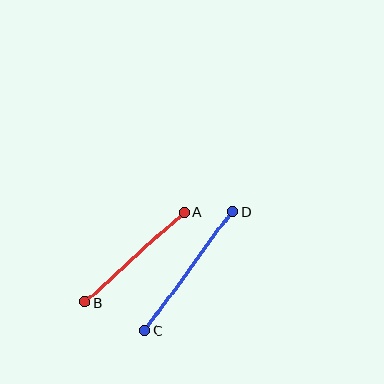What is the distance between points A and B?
The distance is approximately 134 pixels.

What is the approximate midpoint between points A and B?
The midpoint is at approximately (134, 257) pixels.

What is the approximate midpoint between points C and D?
The midpoint is at approximately (189, 271) pixels.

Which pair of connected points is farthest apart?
Points C and D are farthest apart.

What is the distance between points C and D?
The distance is approximately 148 pixels.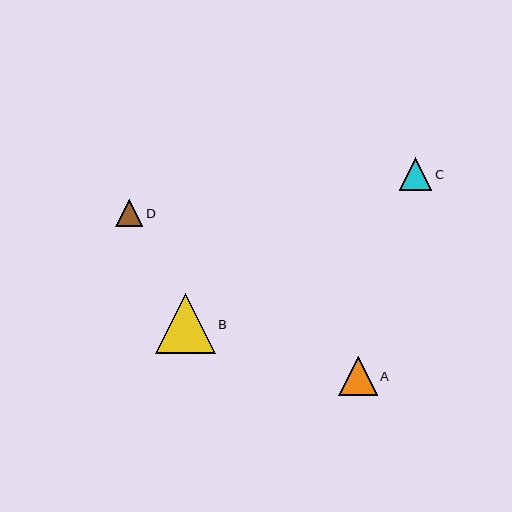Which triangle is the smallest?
Triangle D is the smallest with a size of approximately 27 pixels.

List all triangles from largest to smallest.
From largest to smallest: B, A, C, D.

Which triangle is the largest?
Triangle B is the largest with a size of approximately 60 pixels.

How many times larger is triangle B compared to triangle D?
Triangle B is approximately 2.2 times the size of triangle D.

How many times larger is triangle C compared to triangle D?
Triangle C is approximately 1.2 times the size of triangle D.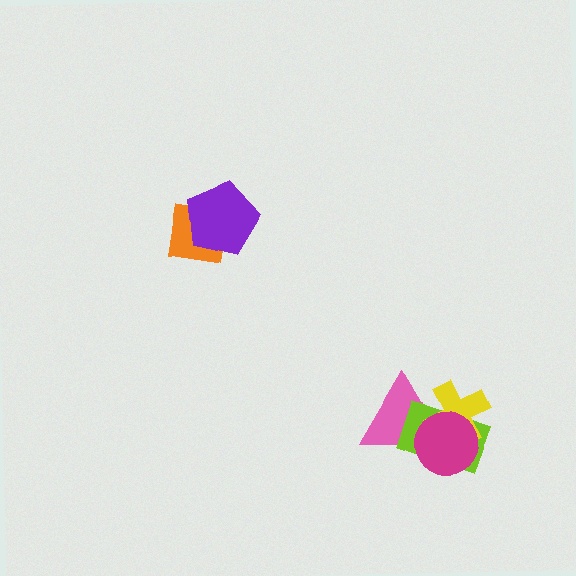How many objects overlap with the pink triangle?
3 objects overlap with the pink triangle.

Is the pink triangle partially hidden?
Yes, it is partially covered by another shape.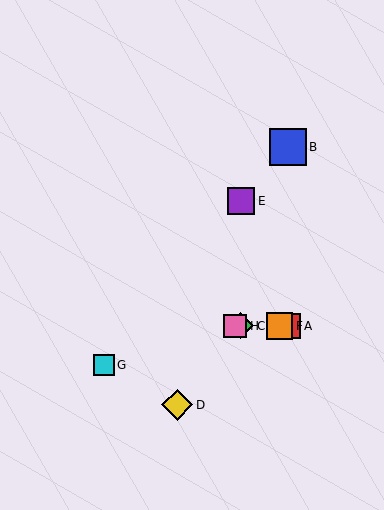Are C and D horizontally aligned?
No, C is at y≈326 and D is at y≈405.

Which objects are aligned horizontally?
Objects A, C, F, H are aligned horizontally.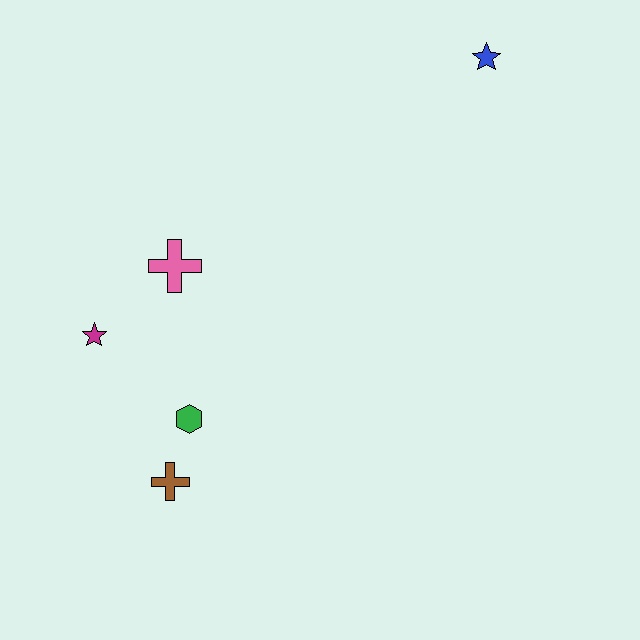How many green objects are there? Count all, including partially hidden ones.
There is 1 green object.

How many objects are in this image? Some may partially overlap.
There are 5 objects.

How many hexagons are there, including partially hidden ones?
There is 1 hexagon.